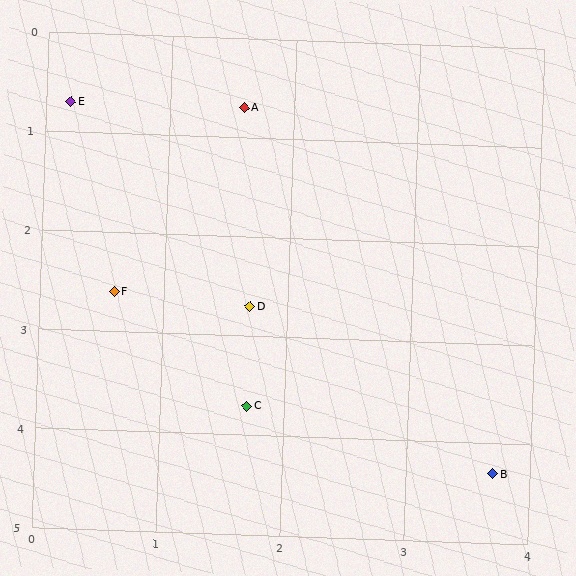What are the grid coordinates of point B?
Point B is at approximately (3.7, 4.3).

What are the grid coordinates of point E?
Point E is at approximately (0.2, 0.7).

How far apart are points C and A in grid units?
Points C and A are about 3.0 grid units apart.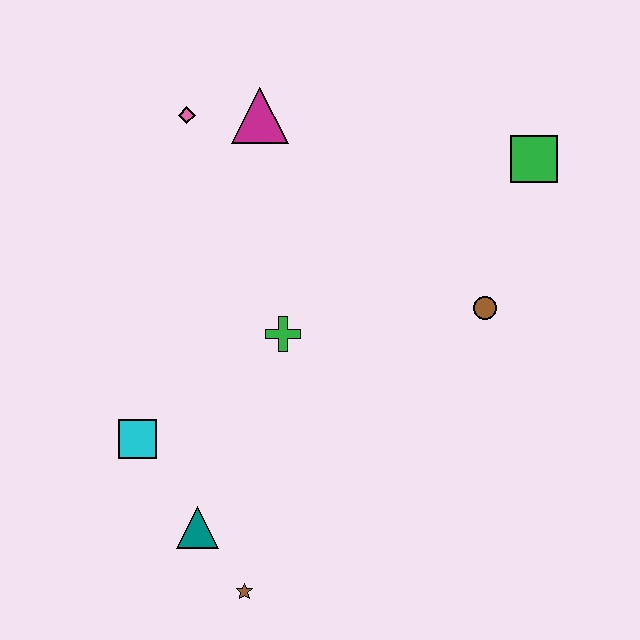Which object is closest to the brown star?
The teal triangle is closest to the brown star.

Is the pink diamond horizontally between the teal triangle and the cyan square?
Yes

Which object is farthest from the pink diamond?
The brown star is farthest from the pink diamond.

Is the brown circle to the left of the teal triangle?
No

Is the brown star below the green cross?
Yes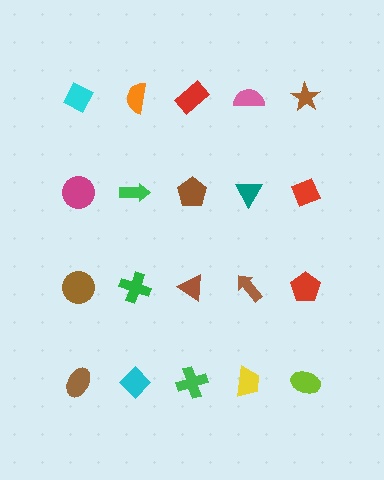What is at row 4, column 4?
A yellow trapezoid.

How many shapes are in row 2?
5 shapes.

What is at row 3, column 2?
A green cross.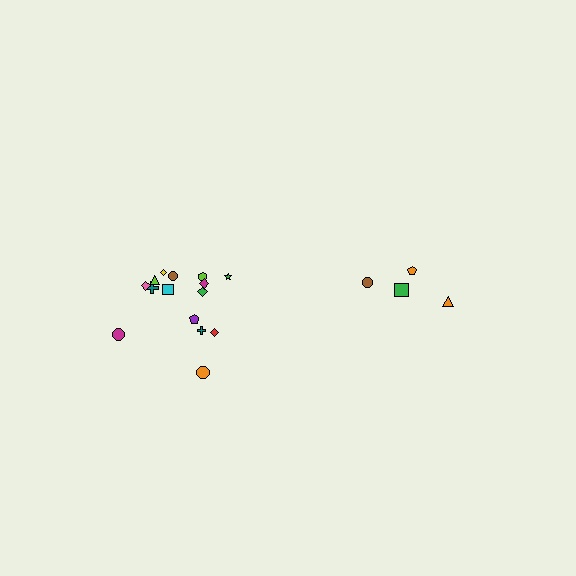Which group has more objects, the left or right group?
The left group.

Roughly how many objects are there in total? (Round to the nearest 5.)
Roughly 20 objects in total.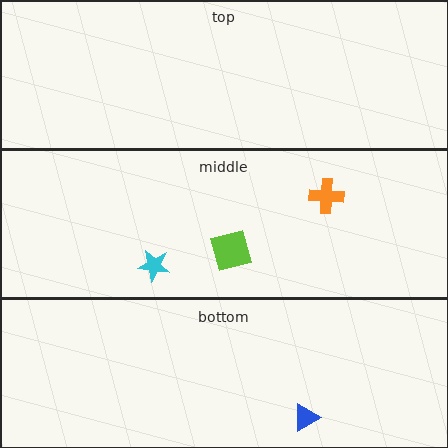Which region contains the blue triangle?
The bottom region.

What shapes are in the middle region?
The lime square, the cyan star, the orange cross.